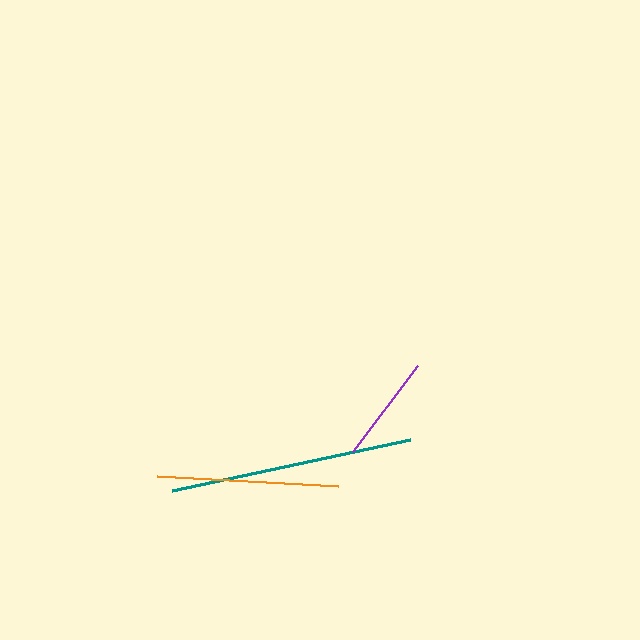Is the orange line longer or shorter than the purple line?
The orange line is longer than the purple line.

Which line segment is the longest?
The teal line is the longest at approximately 244 pixels.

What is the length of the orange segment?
The orange segment is approximately 182 pixels long.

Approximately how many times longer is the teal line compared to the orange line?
The teal line is approximately 1.3 times the length of the orange line.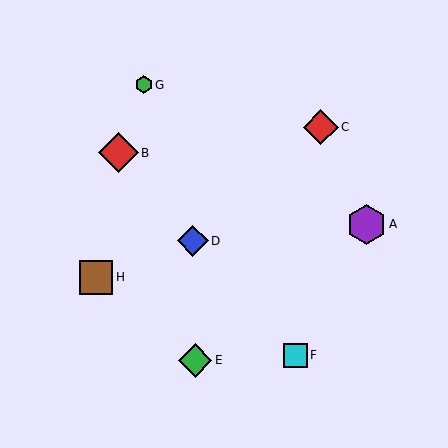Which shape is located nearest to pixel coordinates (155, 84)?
The green hexagon (labeled G) at (144, 85) is nearest to that location.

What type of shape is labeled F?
Shape F is a cyan square.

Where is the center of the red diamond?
The center of the red diamond is at (321, 127).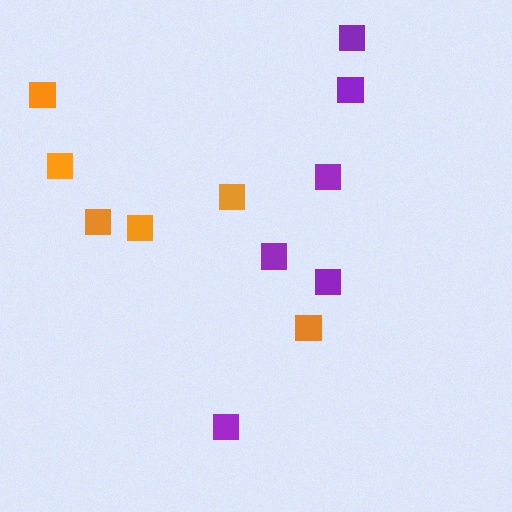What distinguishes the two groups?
There are 2 groups: one group of purple squares (6) and one group of orange squares (6).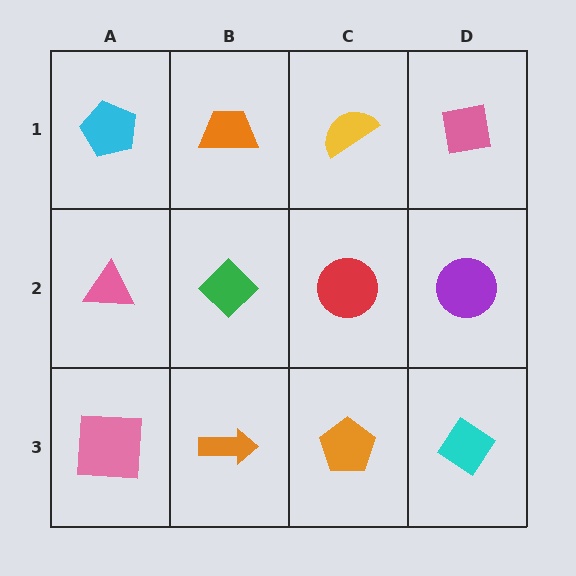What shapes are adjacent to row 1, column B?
A green diamond (row 2, column B), a cyan pentagon (row 1, column A), a yellow semicircle (row 1, column C).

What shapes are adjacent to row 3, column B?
A green diamond (row 2, column B), a pink square (row 3, column A), an orange pentagon (row 3, column C).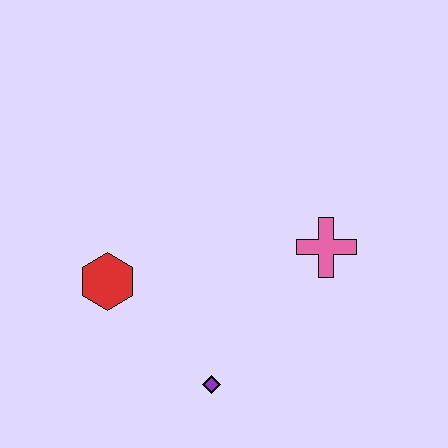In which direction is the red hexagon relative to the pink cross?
The red hexagon is to the left of the pink cross.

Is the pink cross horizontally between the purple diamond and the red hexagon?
No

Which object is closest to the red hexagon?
The purple diamond is closest to the red hexagon.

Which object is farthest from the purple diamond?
The pink cross is farthest from the purple diamond.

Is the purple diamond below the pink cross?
Yes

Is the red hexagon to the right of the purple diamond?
No